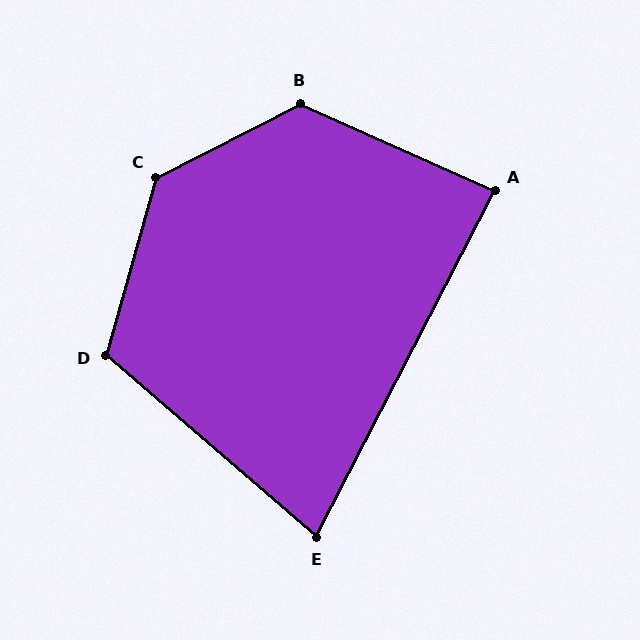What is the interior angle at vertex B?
Approximately 129 degrees (obtuse).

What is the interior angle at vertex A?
Approximately 87 degrees (approximately right).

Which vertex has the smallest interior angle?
E, at approximately 76 degrees.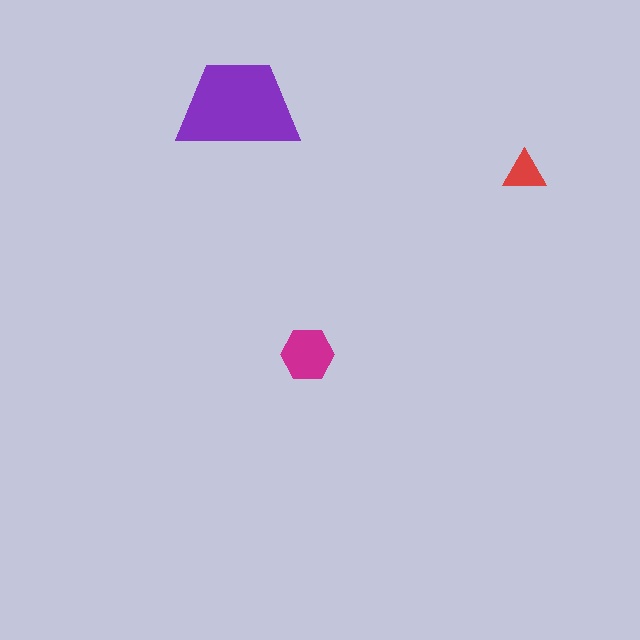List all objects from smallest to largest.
The red triangle, the magenta hexagon, the purple trapezoid.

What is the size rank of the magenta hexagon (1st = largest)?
2nd.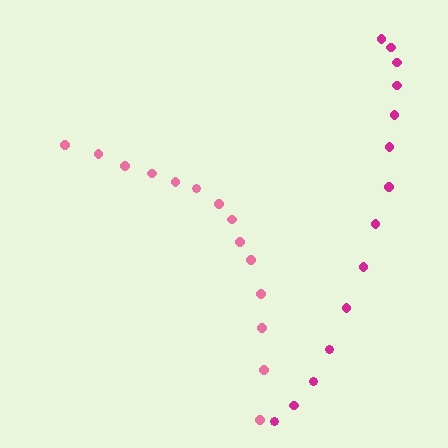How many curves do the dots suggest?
There are 2 distinct paths.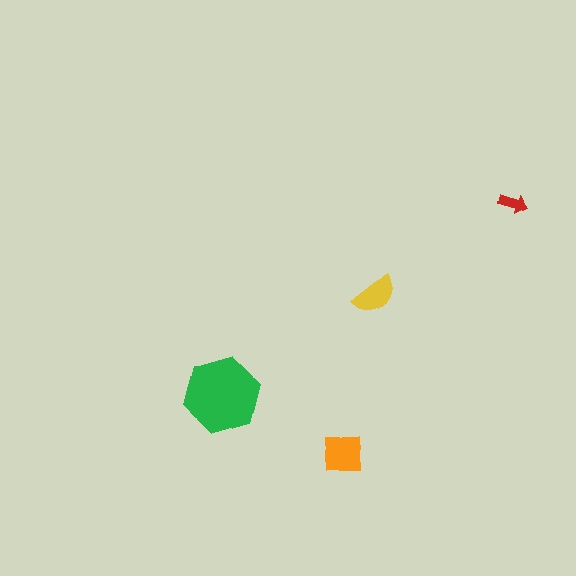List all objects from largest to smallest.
The green hexagon, the orange square, the yellow semicircle, the red arrow.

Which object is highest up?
The red arrow is topmost.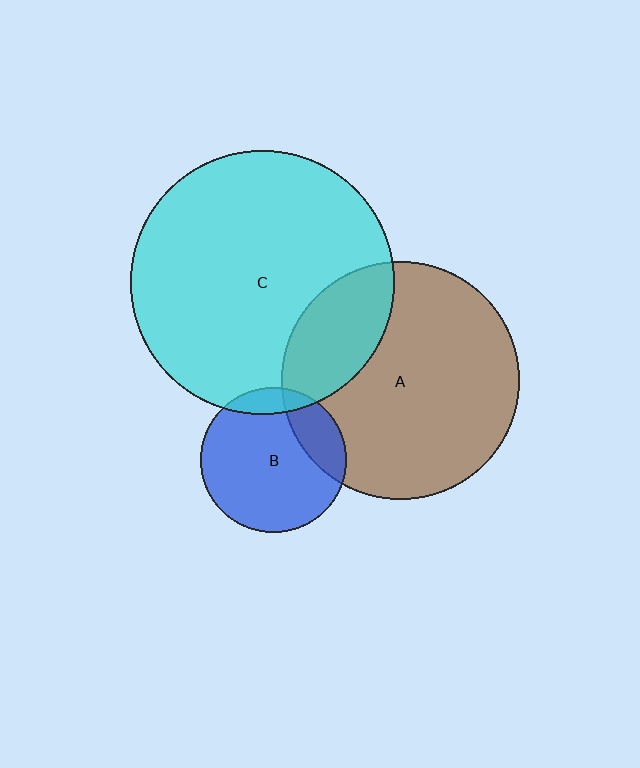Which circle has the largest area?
Circle C (cyan).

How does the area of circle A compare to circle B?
Approximately 2.7 times.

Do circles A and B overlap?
Yes.